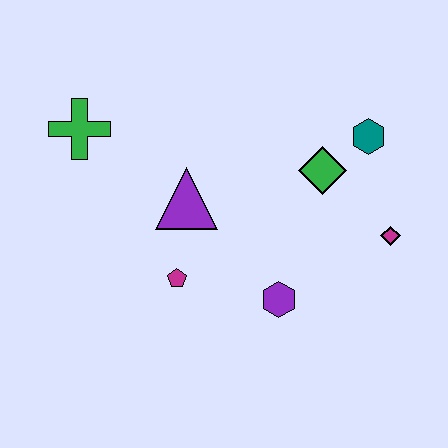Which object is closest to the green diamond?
The teal hexagon is closest to the green diamond.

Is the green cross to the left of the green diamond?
Yes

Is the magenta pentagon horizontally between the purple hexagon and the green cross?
Yes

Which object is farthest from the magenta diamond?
The green cross is farthest from the magenta diamond.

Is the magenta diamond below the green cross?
Yes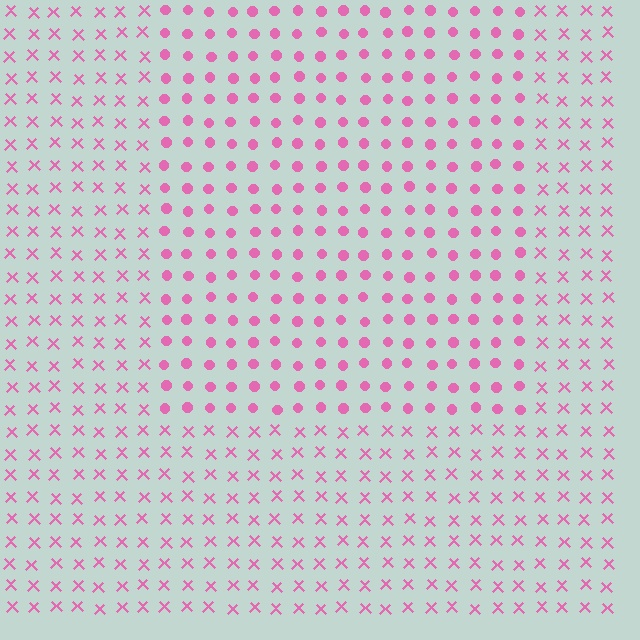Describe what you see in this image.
The image is filled with small pink elements arranged in a uniform grid. A rectangle-shaped region contains circles, while the surrounding area contains X marks. The boundary is defined purely by the change in element shape.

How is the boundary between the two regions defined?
The boundary is defined by a change in element shape: circles inside vs. X marks outside. All elements share the same color and spacing.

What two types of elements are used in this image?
The image uses circles inside the rectangle region and X marks outside it.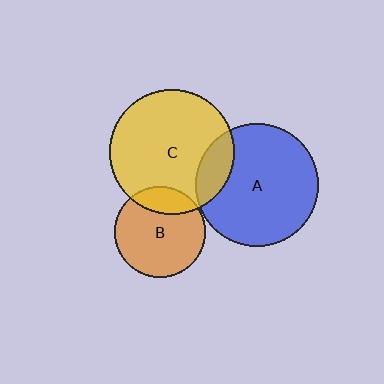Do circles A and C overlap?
Yes.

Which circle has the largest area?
Circle C (yellow).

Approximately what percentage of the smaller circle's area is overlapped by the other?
Approximately 15%.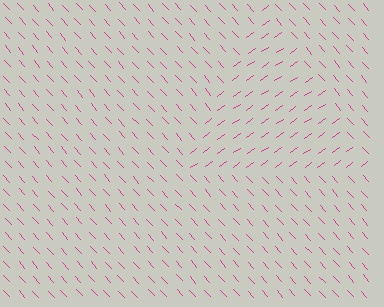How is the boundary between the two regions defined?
The boundary is defined purely by a change in line orientation (approximately 83 degrees difference). All lines are the same color and thickness.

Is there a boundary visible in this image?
Yes, there is a texture boundary formed by a change in line orientation.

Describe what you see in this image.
The image is filled with small magenta line segments. A triangle region in the image has lines oriented differently from the surrounding lines, creating a visible texture boundary.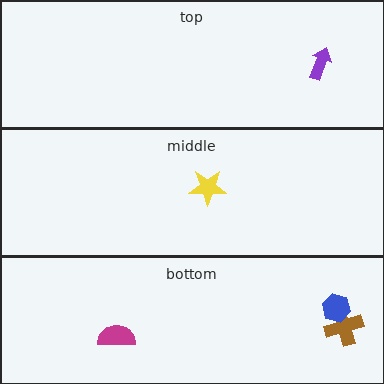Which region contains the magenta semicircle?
The bottom region.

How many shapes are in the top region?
1.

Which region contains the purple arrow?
The top region.